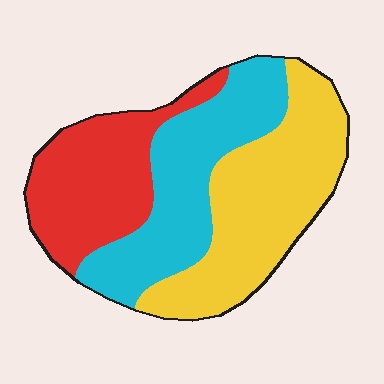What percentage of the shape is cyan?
Cyan covers 32% of the shape.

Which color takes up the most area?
Yellow, at roughly 40%.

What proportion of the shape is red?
Red takes up about one quarter (1/4) of the shape.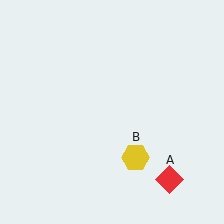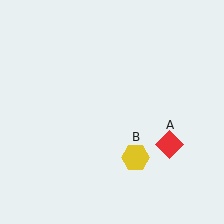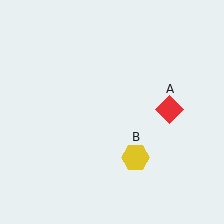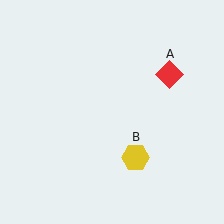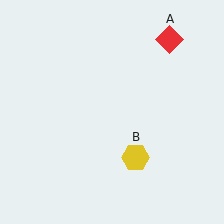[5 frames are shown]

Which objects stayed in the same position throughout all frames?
Yellow hexagon (object B) remained stationary.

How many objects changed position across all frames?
1 object changed position: red diamond (object A).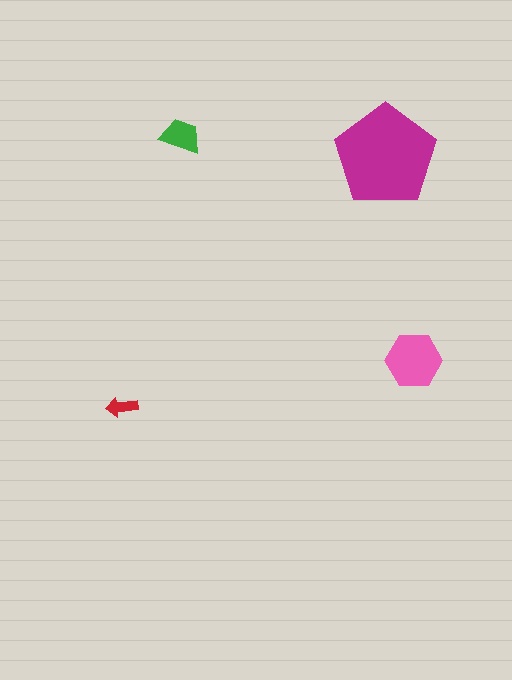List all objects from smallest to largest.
The red arrow, the green trapezoid, the pink hexagon, the magenta pentagon.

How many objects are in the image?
There are 4 objects in the image.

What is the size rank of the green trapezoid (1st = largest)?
3rd.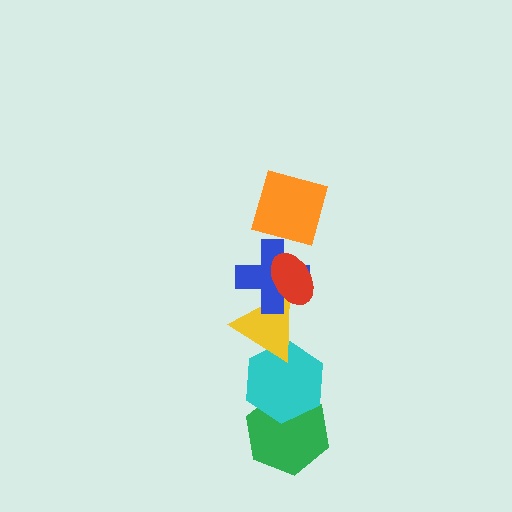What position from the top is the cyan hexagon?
The cyan hexagon is 5th from the top.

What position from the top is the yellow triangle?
The yellow triangle is 4th from the top.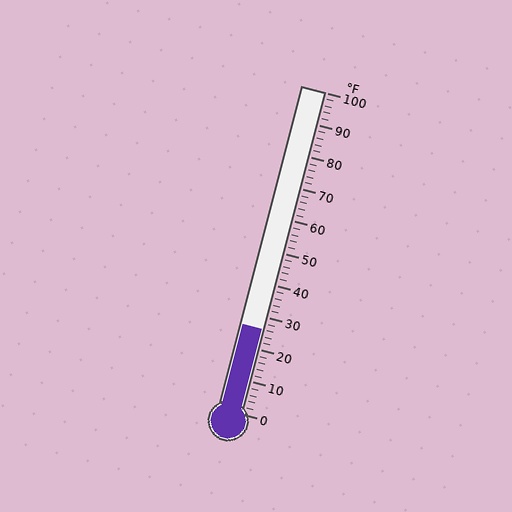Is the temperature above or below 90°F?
The temperature is below 90°F.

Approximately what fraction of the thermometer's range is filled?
The thermometer is filled to approximately 25% of its range.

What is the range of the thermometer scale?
The thermometer scale ranges from 0°F to 100°F.